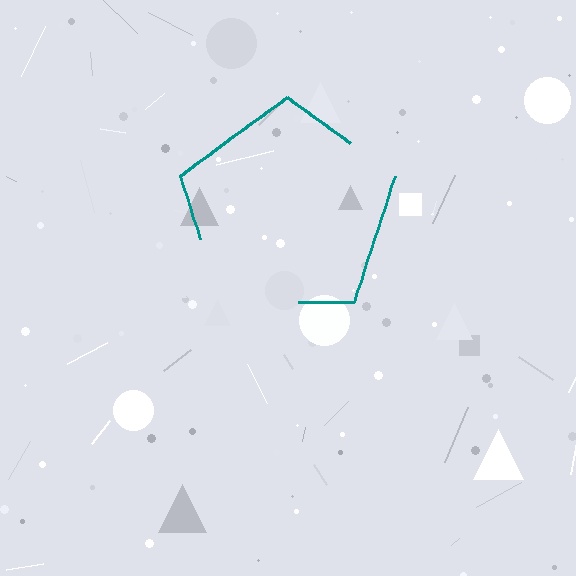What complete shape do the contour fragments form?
The contour fragments form a pentagon.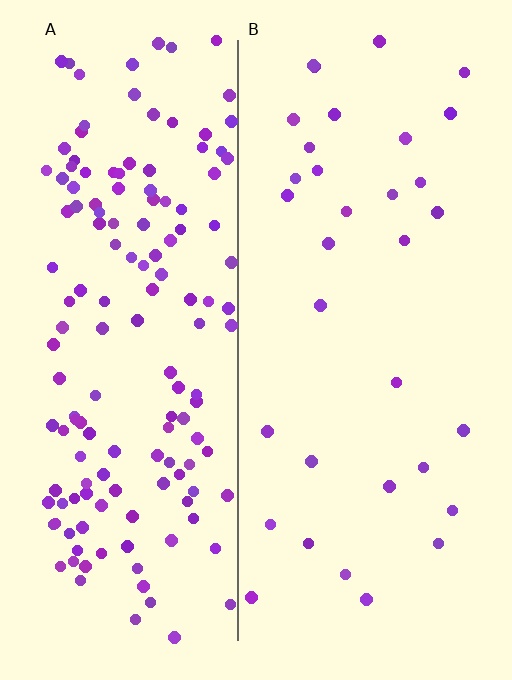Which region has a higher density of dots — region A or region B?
A (the left).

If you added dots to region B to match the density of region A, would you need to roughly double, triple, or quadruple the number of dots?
Approximately quadruple.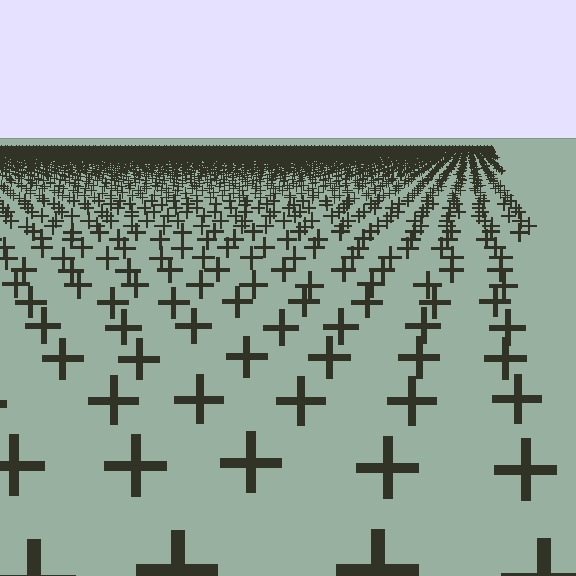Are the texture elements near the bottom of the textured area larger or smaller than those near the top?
Larger. Near the bottom, elements are closer to the viewer and appear at a bigger on-screen size.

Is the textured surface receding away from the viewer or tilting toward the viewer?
The surface is receding away from the viewer. Texture elements get smaller and denser toward the top.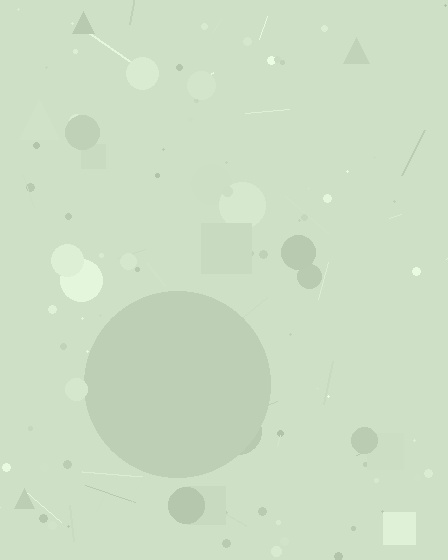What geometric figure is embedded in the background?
A circle is embedded in the background.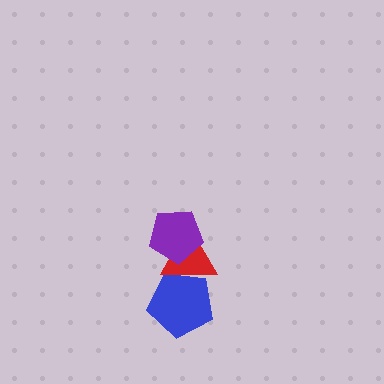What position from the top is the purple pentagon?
The purple pentagon is 1st from the top.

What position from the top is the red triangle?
The red triangle is 2nd from the top.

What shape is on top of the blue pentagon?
The red triangle is on top of the blue pentagon.